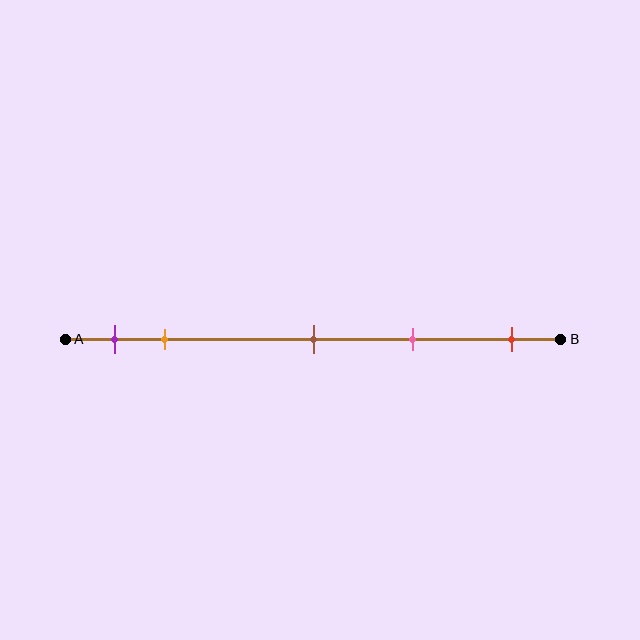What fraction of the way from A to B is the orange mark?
The orange mark is approximately 20% (0.2) of the way from A to B.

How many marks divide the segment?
There are 5 marks dividing the segment.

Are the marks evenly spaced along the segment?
No, the marks are not evenly spaced.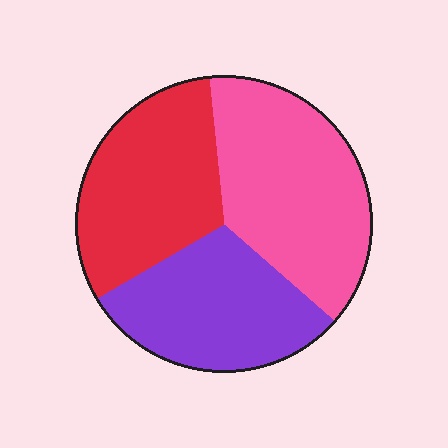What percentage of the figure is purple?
Purple covers 30% of the figure.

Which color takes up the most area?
Pink, at roughly 40%.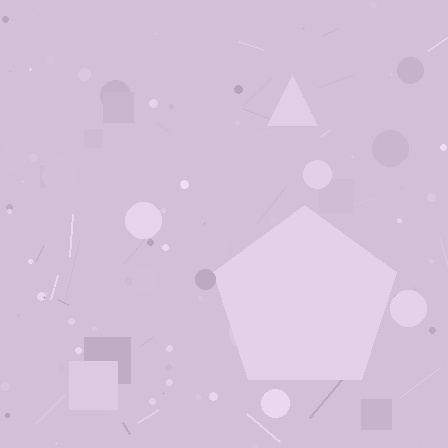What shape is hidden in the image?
A pentagon is hidden in the image.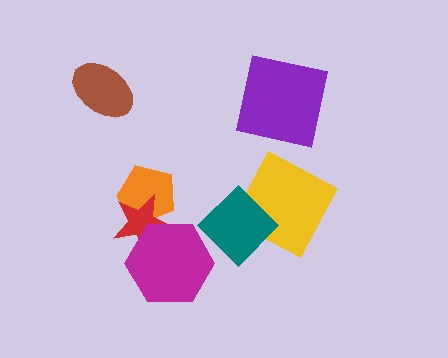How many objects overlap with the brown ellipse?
0 objects overlap with the brown ellipse.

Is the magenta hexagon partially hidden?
No, no other shape covers it.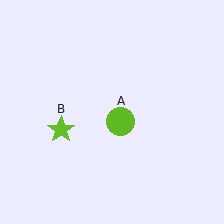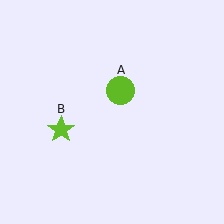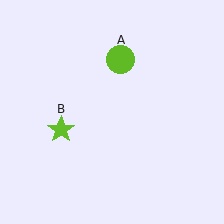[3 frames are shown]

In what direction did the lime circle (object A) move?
The lime circle (object A) moved up.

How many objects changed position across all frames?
1 object changed position: lime circle (object A).